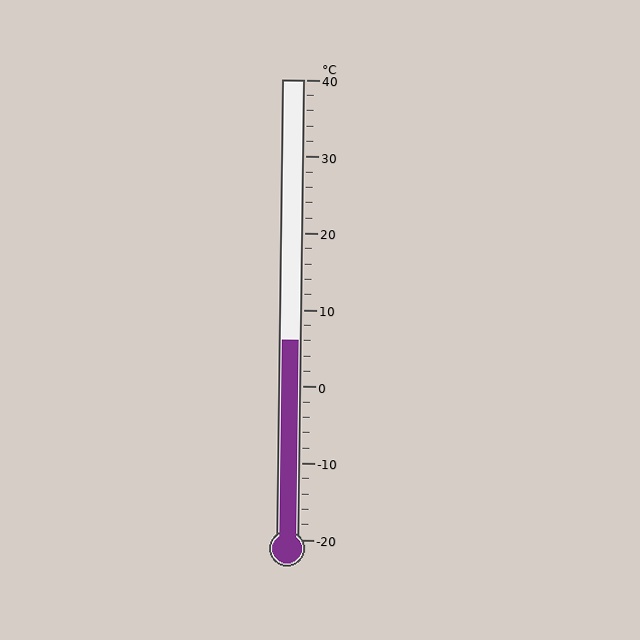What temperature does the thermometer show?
The thermometer shows approximately 6°C.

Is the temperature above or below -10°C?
The temperature is above -10°C.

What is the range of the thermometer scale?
The thermometer scale ranges from -20°C to 40°C.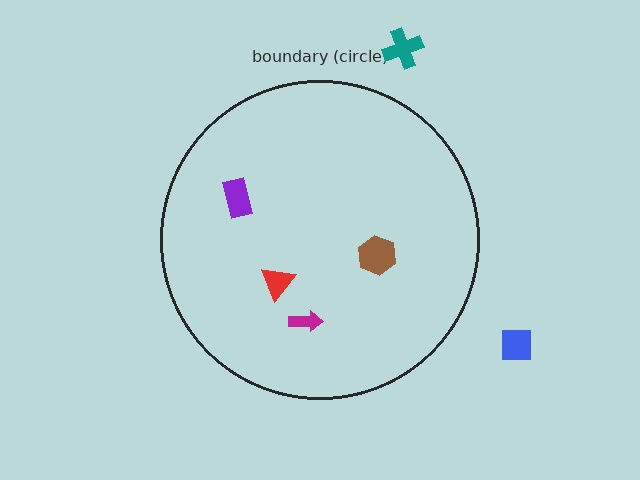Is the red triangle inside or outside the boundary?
Inside.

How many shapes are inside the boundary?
4 inside, 2 outside.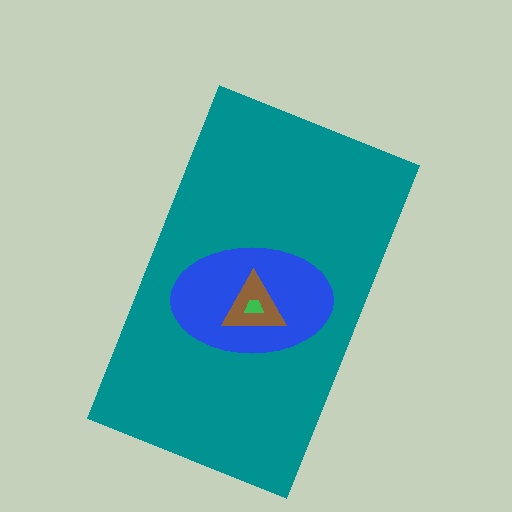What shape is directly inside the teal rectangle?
The blue ellipse.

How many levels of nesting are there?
4.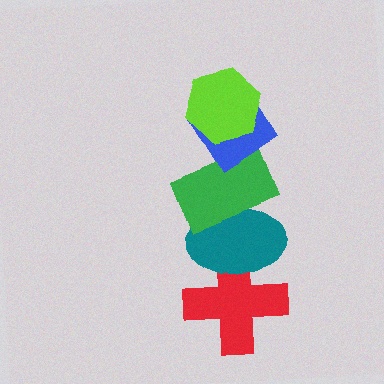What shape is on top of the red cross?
The teal ellipse is on top of the red cross.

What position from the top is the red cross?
The red cross is 5th from the top.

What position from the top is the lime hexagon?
The lime hexagon is 1st from the top.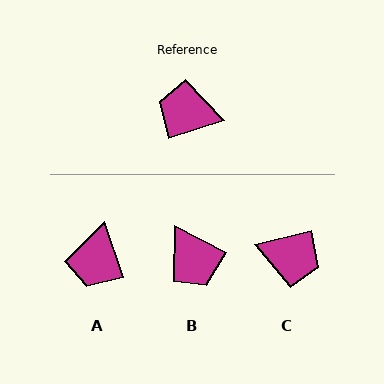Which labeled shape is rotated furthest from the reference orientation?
C, about 177 degrees away.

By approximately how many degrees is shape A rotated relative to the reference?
Approximately 91 degrees counter-clockwise.